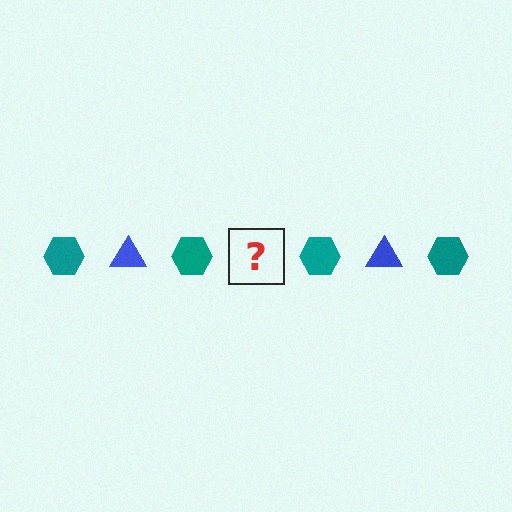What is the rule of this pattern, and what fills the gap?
The rule is that the pattern alternates between teal hexagon and blue triangle. The gap should be filled with a blue triangle.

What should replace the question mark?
The question mark should be replaced with a blue triangle.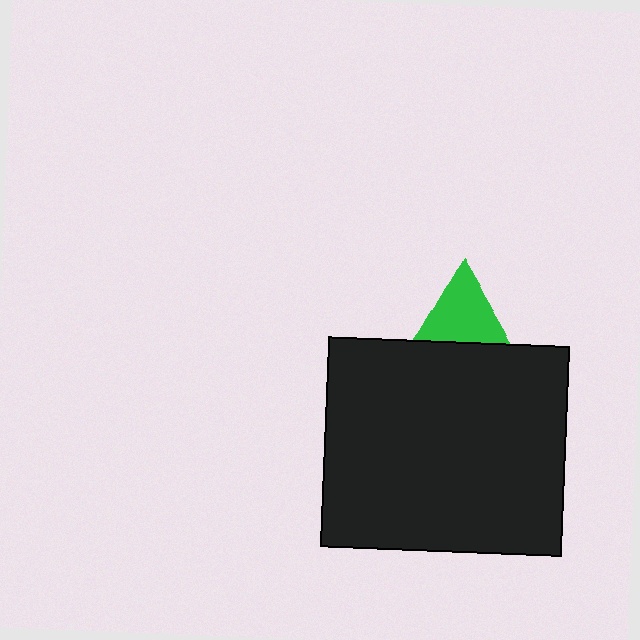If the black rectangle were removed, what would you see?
You would see the complete green triangle.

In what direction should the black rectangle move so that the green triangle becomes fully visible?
The black rectangle should move down. That is the shortest direction to clear the overlap and leave the green triangle fully visible.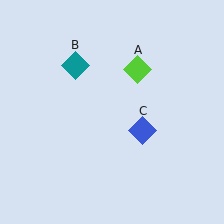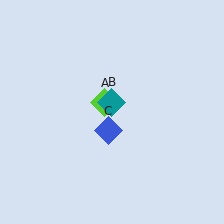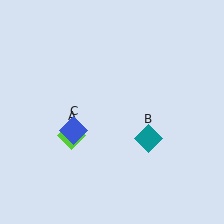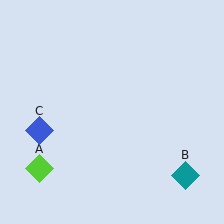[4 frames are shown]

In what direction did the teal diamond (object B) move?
The teal diamond (object B) moved down and to the right.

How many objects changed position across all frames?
3 objects changed position: lime diamond (object A), teal diamond (object B), blue diamond (object C).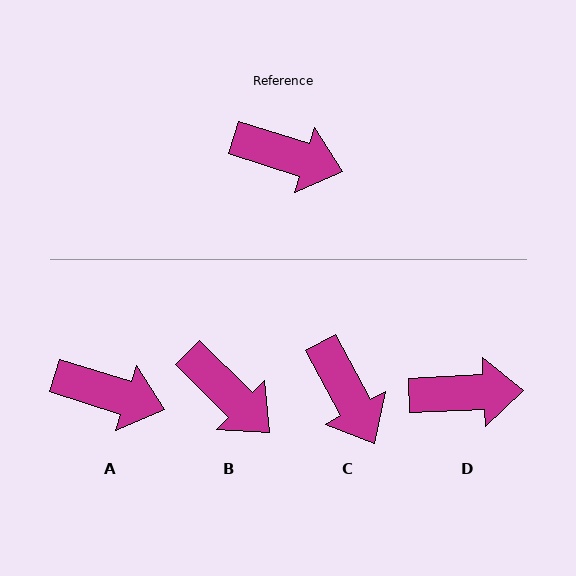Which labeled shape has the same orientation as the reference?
A.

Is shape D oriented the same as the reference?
No, it is off by about 20 degrees.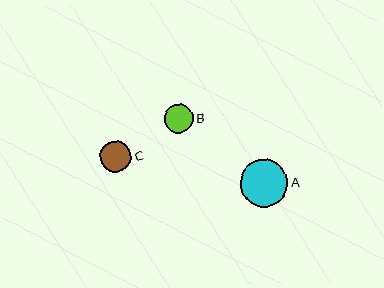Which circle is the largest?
Circle A is the largest with a size of approximately 47 pixels.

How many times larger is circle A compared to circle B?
Circle A is approximately 1.7 times the size of circle B.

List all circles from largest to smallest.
From largest to smallest: A, C, B.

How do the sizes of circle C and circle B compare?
Circle C and circle B are approximately the same size.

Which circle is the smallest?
Circle B is the smallest with a size of approximately 29 pixels.